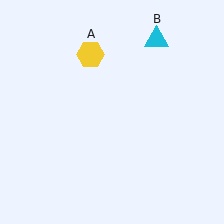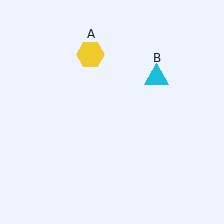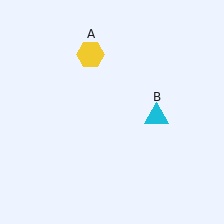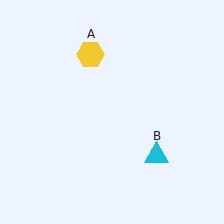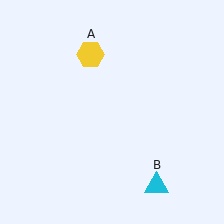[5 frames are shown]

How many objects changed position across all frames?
1 object changed position: cyan triangle (object B).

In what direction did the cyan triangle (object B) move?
The cyan triangle (object B) moved down.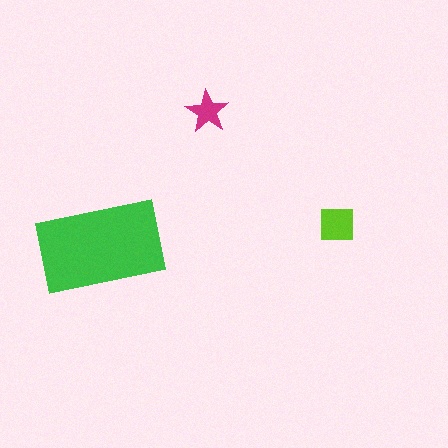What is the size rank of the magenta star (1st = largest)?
3rd.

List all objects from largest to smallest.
The green rectangle, the lime square, the magenta star.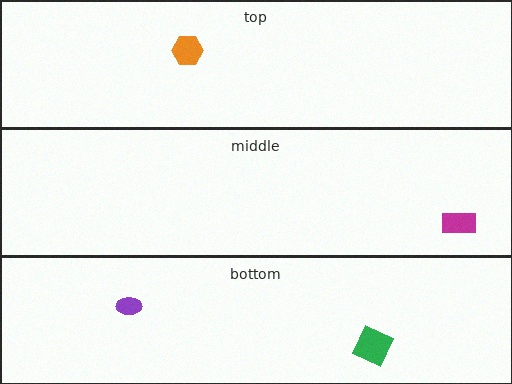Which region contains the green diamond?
The bottom region.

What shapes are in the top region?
The orange hexagon.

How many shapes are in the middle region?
1.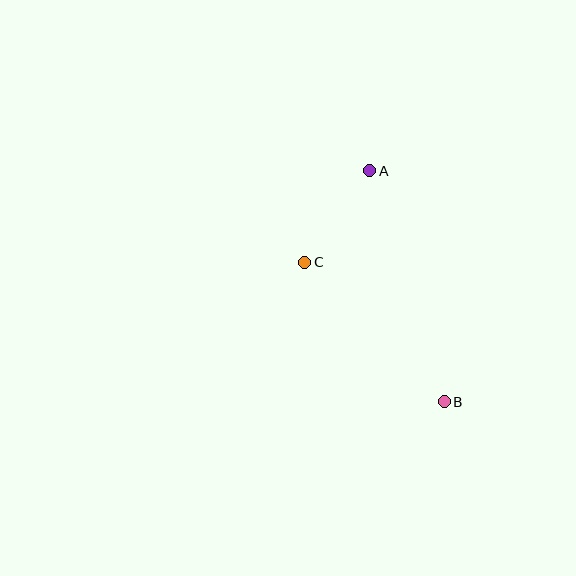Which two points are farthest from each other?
Points A and B are farthest from each other.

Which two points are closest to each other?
Points A and C are closest to each other.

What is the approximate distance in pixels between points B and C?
The distance between B and C is approximately 197 pixels.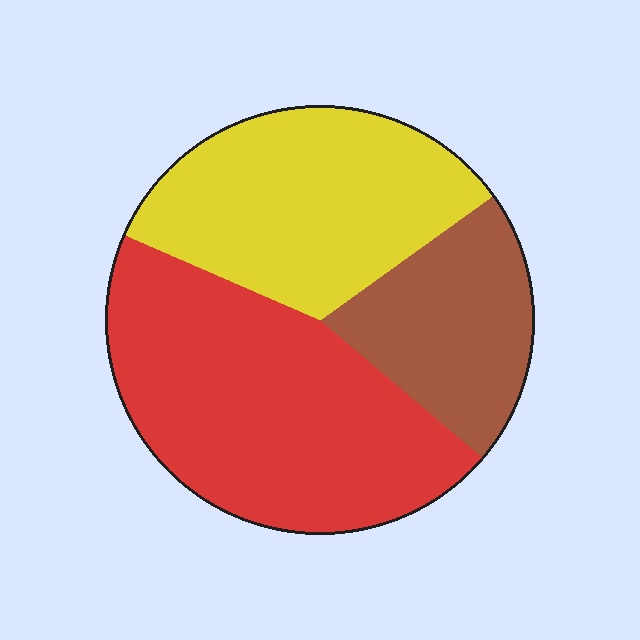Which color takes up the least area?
Brown, at roughly 20%.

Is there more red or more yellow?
Red.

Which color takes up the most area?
Red, at roughly 45%.